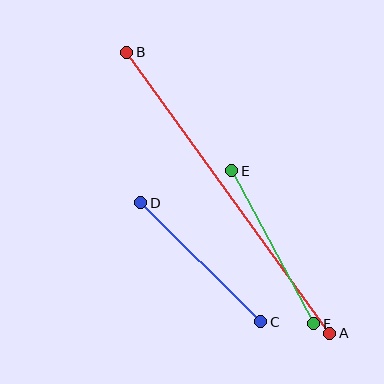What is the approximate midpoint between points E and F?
The midpoint is at approximately (273, 247) pixels.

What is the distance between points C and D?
The distance is approximately 169 pixels.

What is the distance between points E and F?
The distance is approximately 174 pixels.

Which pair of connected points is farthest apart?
Points A and B are farthest apart.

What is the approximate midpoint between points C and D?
The midpoint is at approximately (201, 262) pixels.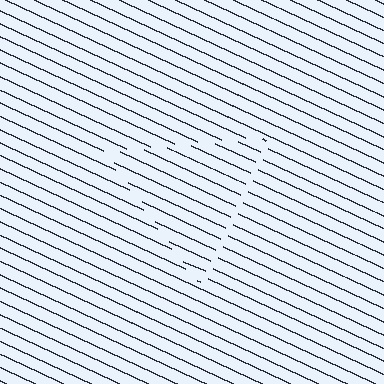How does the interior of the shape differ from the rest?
The interior of the shape contains the same grating, shifted by half a period — the contour is defined by the phase discontinuity where line-ends from the inner and outer gratings abut.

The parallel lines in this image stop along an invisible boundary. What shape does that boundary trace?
An illusory triangle. The interior of the shape contains the same grating, shifted by half a period — the contour is defined by the phase discontinuity where line-ends from the inner and outer gratings abut.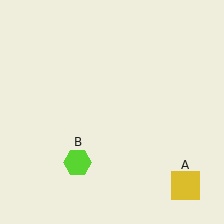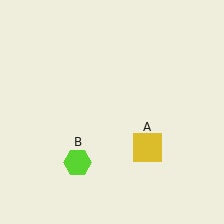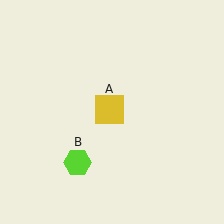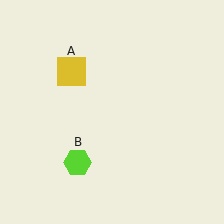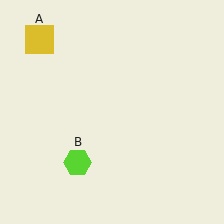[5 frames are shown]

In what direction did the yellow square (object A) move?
The yellow square (object A) moved up and to the left.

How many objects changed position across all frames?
1 object changed position: yellow square (object A).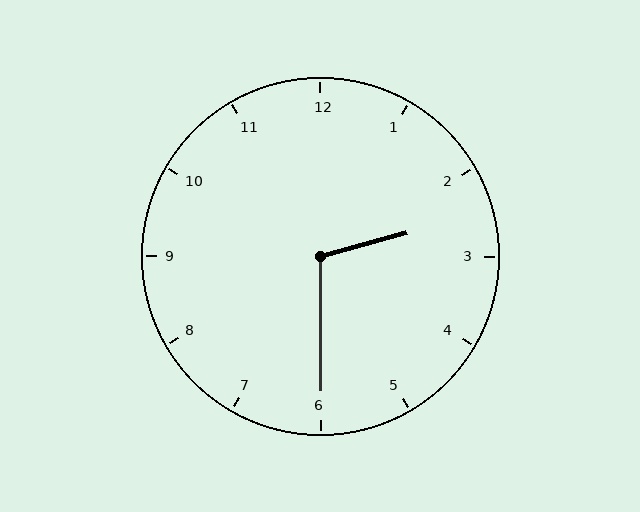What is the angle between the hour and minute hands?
Approximately 105 degrees.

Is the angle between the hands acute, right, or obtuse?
It is obtuse.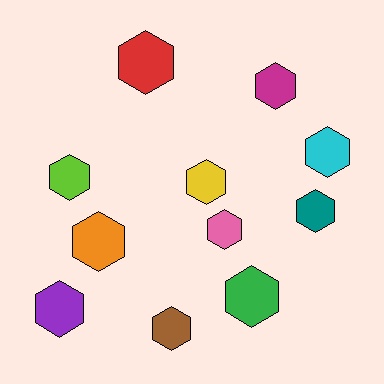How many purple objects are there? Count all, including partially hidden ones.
There is 1 purple object.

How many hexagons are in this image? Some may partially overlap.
There are 11 hexagons.